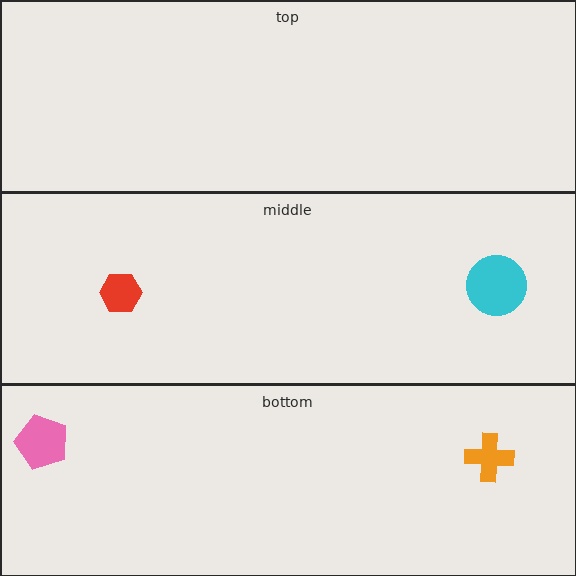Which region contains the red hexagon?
The middle region.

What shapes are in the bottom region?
The pink pentagon, the orange cross.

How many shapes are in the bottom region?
2.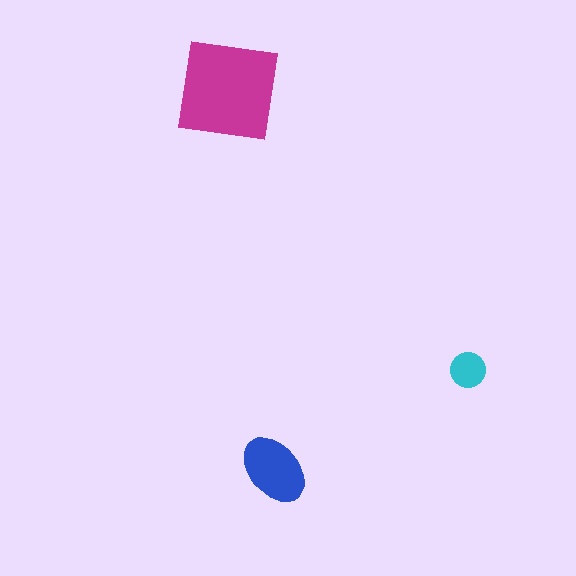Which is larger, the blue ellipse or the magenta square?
The magenta square.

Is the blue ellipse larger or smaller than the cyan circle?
Larger.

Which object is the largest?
The magenta square.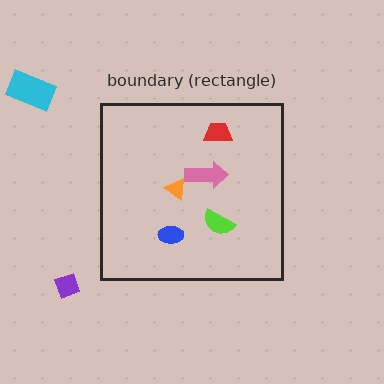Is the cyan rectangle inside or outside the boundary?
Outside.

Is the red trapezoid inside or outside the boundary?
Inside.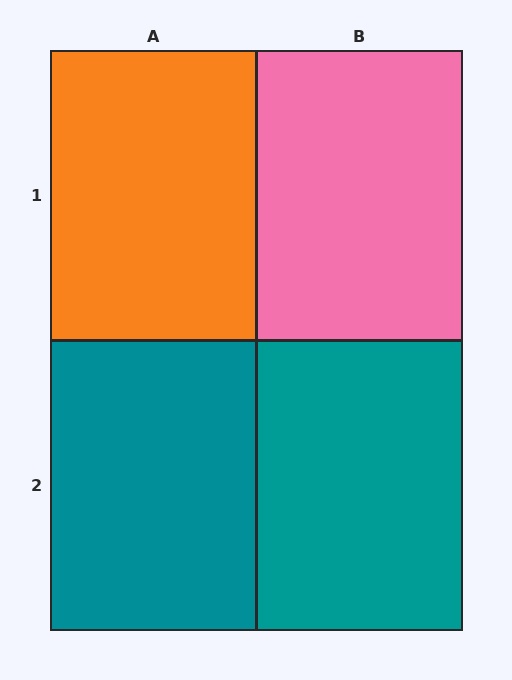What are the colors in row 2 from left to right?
Teal, teal.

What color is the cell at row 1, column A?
Orange.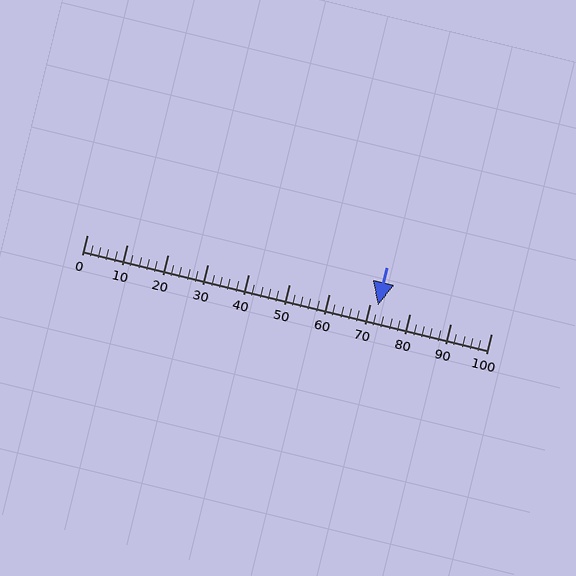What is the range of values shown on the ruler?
The ruler shows values from 0 to 100.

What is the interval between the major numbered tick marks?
The major tick marks are spaced 10 units apart.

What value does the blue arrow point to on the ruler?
The blue arrow points to approximately 72.